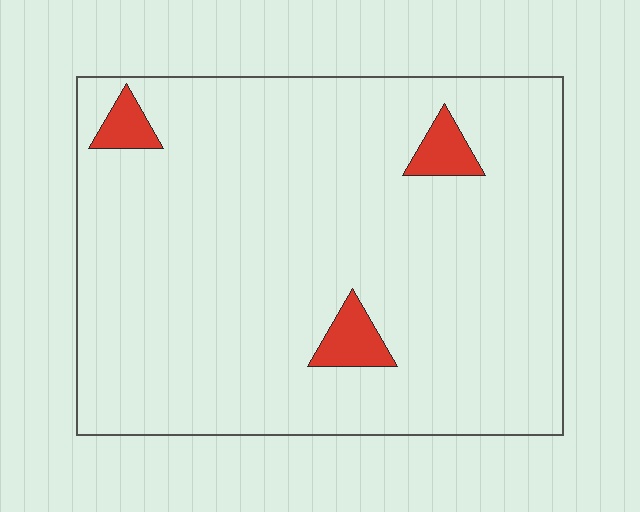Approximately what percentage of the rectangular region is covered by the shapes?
Approximately 5%.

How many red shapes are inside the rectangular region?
3.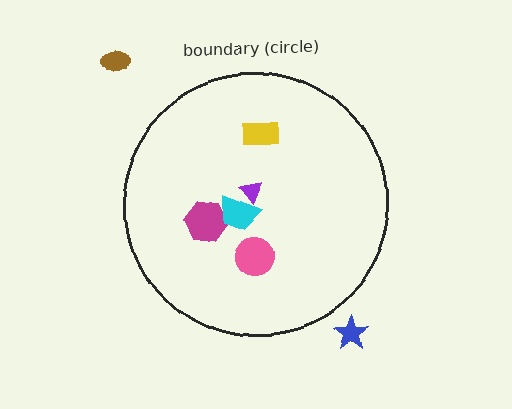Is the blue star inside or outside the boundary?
Outside.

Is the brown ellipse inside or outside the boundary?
Outside.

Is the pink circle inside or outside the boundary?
Inside.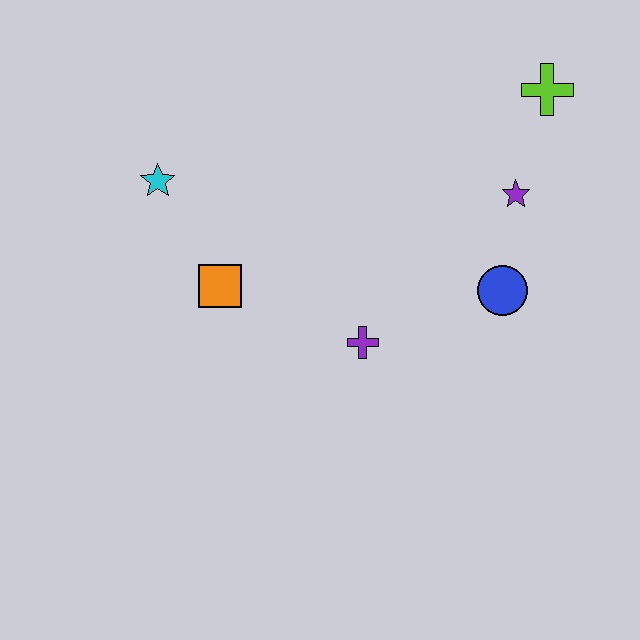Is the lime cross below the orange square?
No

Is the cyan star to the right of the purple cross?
No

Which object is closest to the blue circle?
The purple star is closest to the blue circle.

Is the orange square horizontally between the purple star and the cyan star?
Yes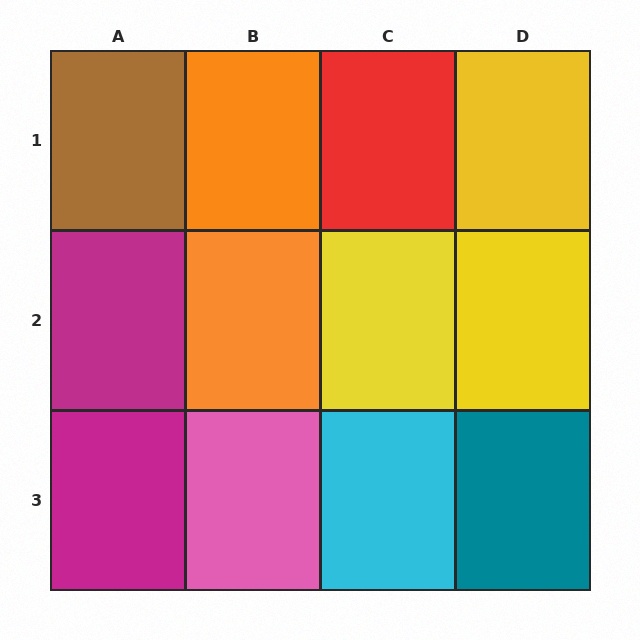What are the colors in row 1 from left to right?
Brown, orange, red, yellow.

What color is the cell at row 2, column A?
Magenta.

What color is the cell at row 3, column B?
Pink.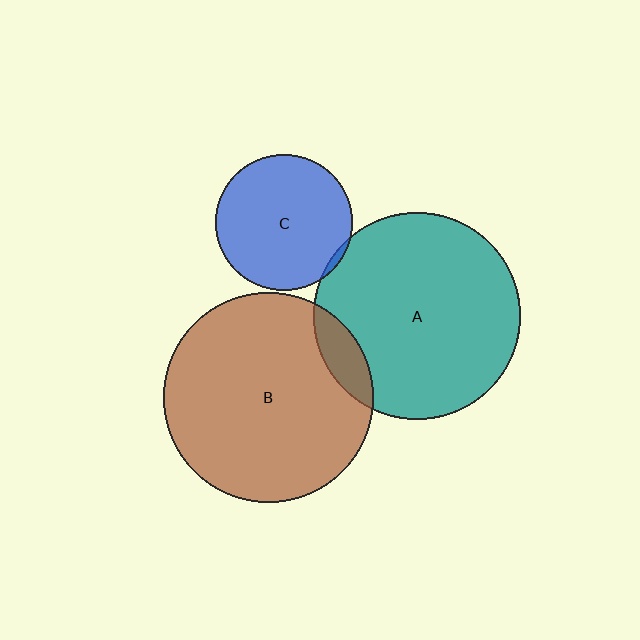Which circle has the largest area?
Circle B (brown).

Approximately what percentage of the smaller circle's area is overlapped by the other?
Approximately 10%.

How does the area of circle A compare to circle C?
Approximately 2.3 times.